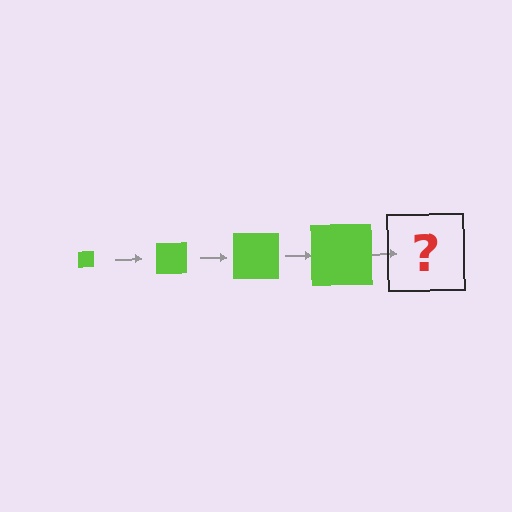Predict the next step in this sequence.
The next step is a lime square, larger than the previous one.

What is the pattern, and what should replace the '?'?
The pattern is that the square gets progressively larger each step. The '?' should be a lime square, larger than the previous one.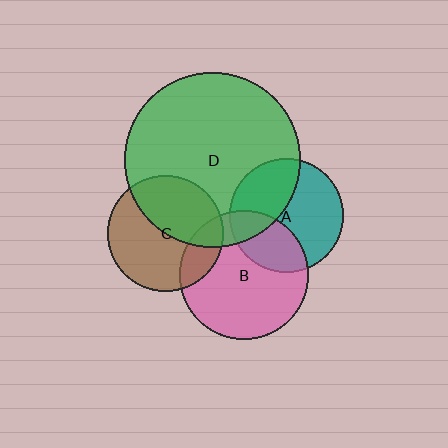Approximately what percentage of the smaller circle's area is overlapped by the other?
Approximately 20%.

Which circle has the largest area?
Circle D (green).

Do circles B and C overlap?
Yes.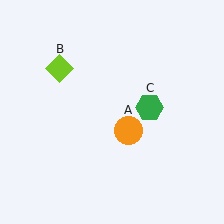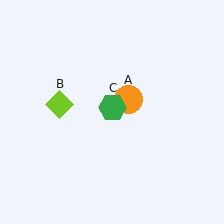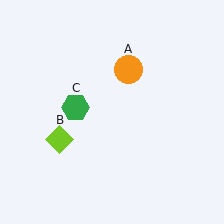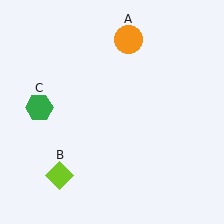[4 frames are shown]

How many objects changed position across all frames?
3 objects changed position: orange circle (object A), lime diamond (object B), green hexagon (object C).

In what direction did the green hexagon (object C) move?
The green hexagon (object C) moved left.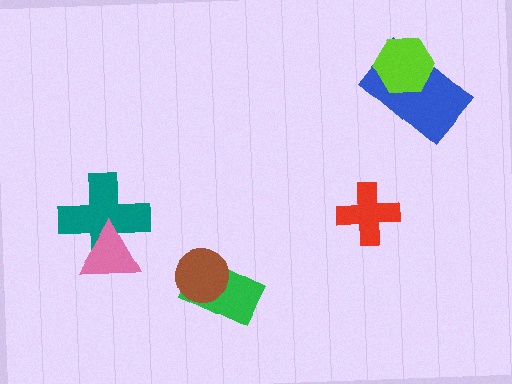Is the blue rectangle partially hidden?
Yes, it is partially covered by another shape.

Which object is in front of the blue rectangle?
The lime hexagon is in front of the blue rectangle.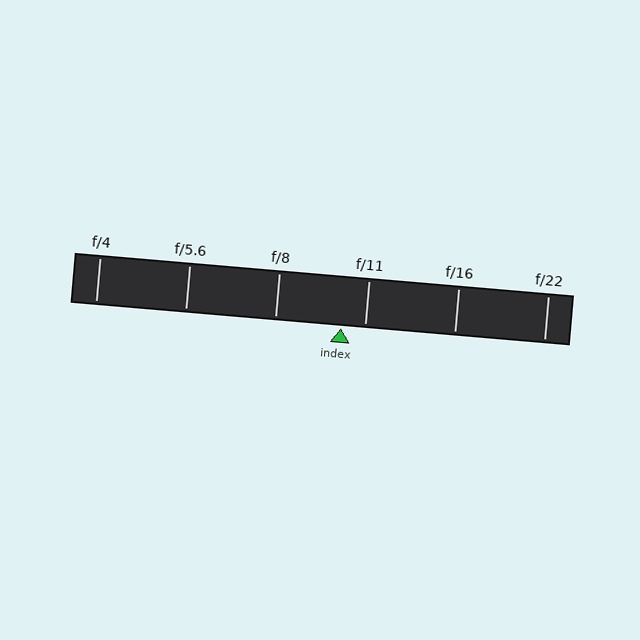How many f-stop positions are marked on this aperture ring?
There are 6 f-stop positions marked.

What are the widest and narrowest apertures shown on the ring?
The widest aperture shown is f/4 and the narrowest is f/22.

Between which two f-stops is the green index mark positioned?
The index mark is between f/8 and f/11.